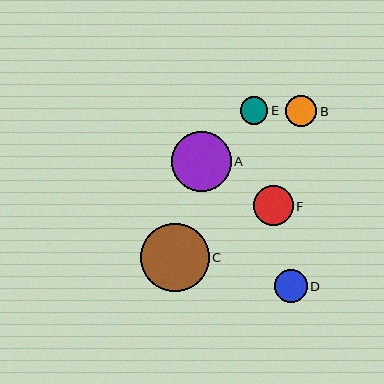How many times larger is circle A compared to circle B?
Circle A is approximately 1.9 times the size of circle B.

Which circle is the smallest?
Circle E is the smallest with a size of approximately 28 pixels.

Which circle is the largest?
Circle C is the largest with a size of approximately 68 pixels.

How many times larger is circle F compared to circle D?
Circle F is approximately 1.2 times the size of circle D.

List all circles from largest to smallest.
From largest to smallest: C, A, F, D, B, E.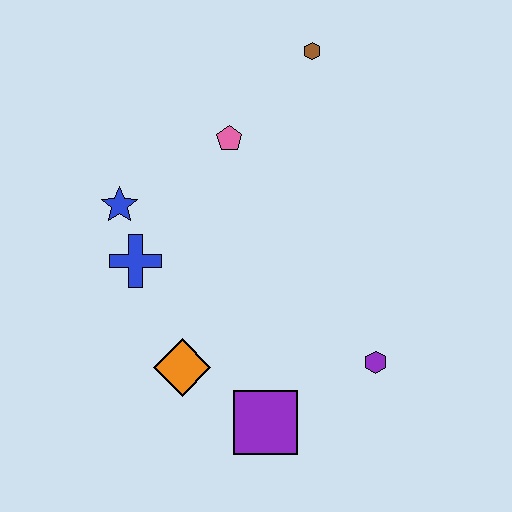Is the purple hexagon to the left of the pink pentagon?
No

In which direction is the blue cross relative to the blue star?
The blue cross is below the blue star.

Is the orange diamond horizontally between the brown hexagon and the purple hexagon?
No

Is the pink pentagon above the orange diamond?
Yes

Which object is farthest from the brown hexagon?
The purple square is farthest from the brown hexagon.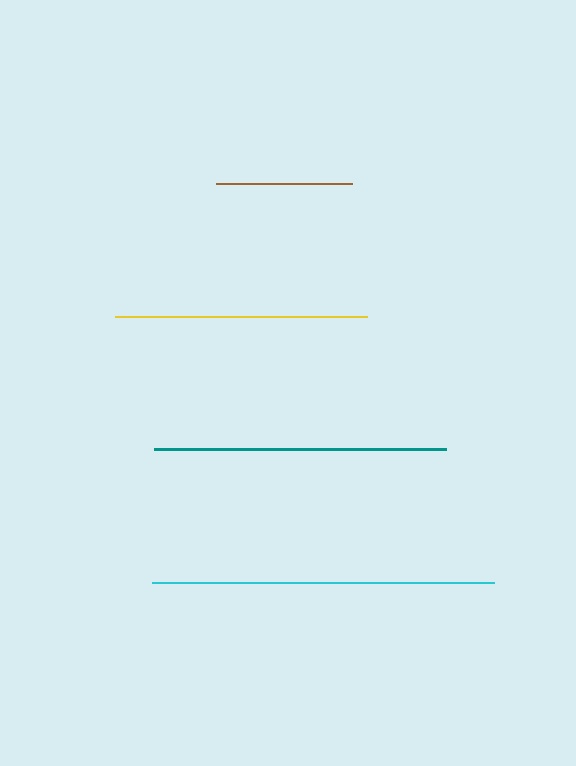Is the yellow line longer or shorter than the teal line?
The teal line is longer than the yellow line.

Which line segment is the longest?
The cyan line is the longest at approximately 342 pixels.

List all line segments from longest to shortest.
From longest to shortest: cyan, teal, yellow, brown.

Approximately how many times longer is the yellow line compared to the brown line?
The yellow line is approximately 1.8 times the length of the brown line.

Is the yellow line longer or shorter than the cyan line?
The cyan line is longer than the yellow line.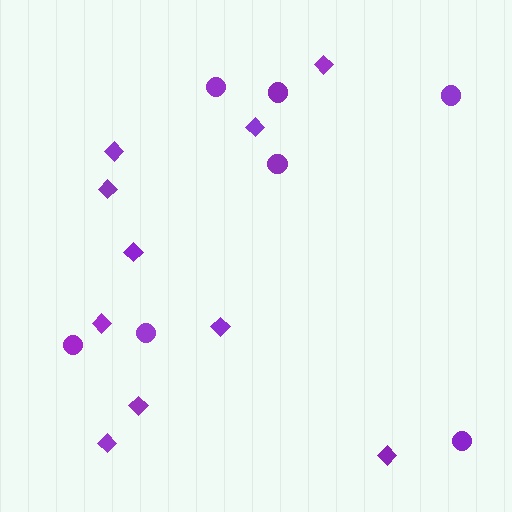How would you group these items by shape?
There are 2 groups: one group of diamonds (10) and one group of circles (7).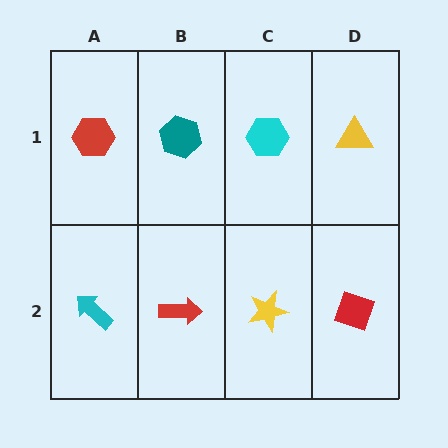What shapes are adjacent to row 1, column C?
A yellow star (row 2, column C), a teal hexagon (row 1, column B), a yellow triangle (row 1, column D).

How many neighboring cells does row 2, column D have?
2.